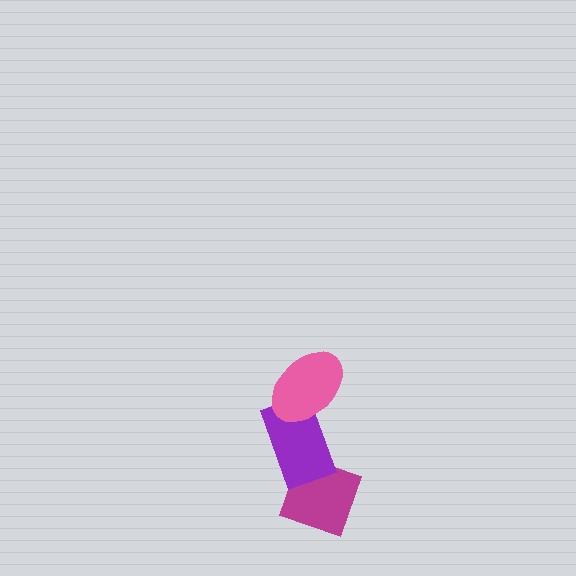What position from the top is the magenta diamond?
The magenta diamond is 3rd from the top.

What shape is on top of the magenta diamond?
The purple rectangle is on top of the magenta diamond.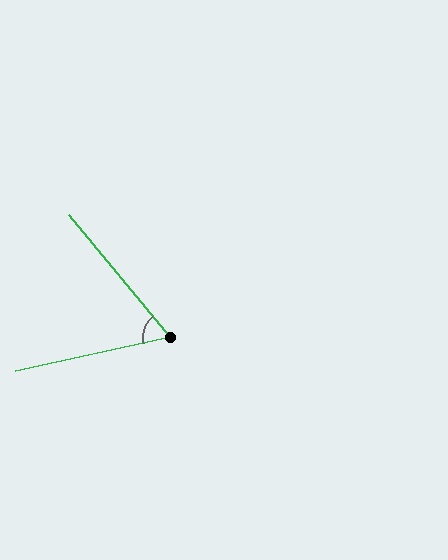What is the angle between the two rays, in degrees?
Approximately 63 degrees.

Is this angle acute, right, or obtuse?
It is acute.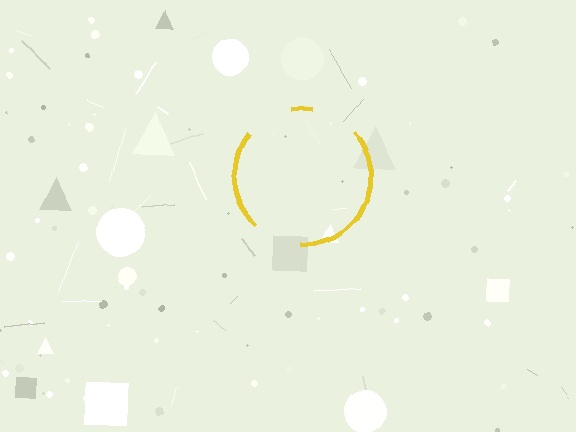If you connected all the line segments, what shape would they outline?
They would outline a circle.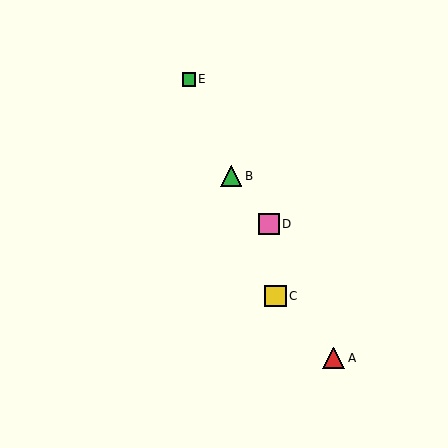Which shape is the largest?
The yellow square (labeled C) is the largest.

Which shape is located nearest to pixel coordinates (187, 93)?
The green square (labeled E) at (189, 79) is nearest to that location.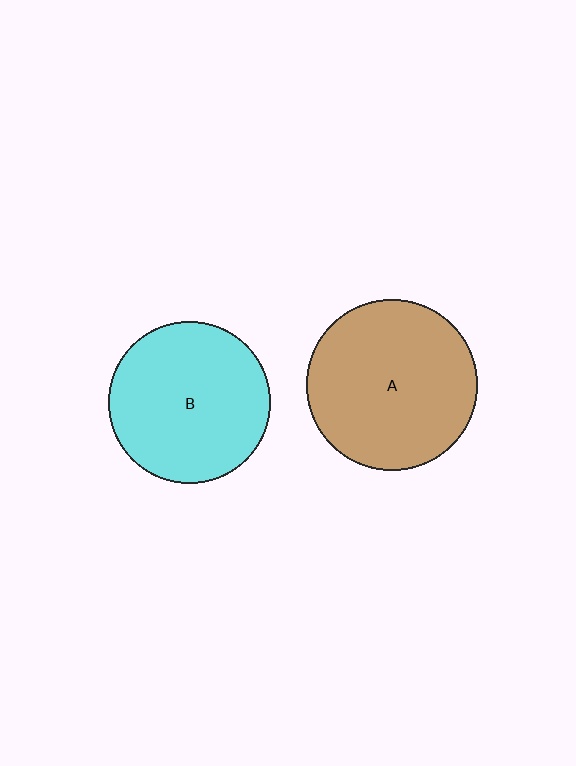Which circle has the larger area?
Circle A (brown).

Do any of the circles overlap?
No, none of the circles overlap.